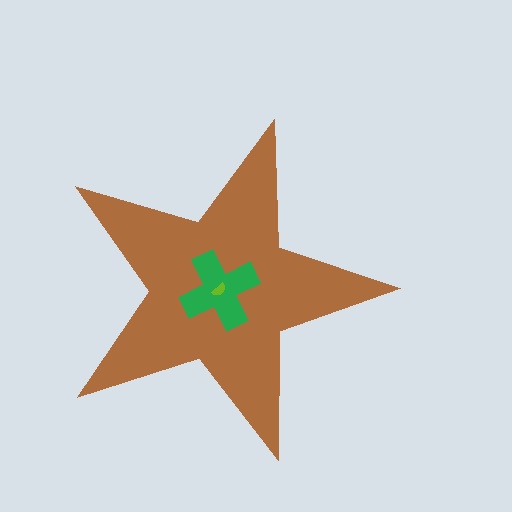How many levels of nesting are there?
3.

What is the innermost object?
The lime semicircle.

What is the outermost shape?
The brown star.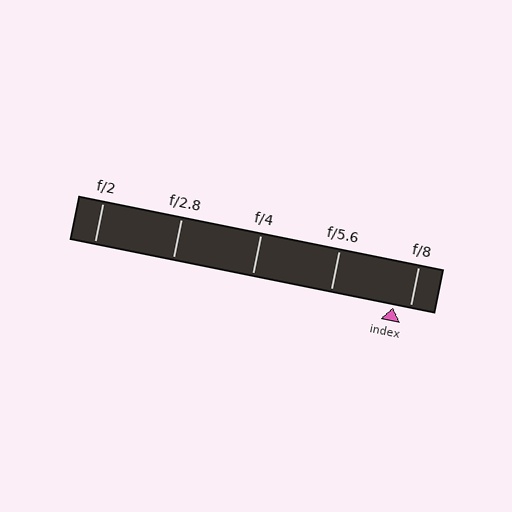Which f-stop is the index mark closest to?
The index mark is closest to f/8.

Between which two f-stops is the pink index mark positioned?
The index mark is between f/5.6 and f/8.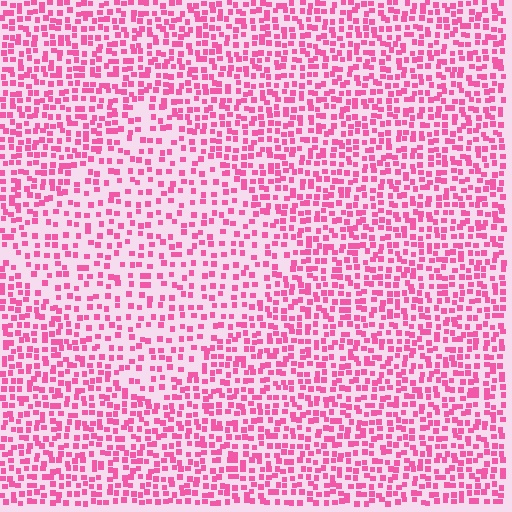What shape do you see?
I see a diamond.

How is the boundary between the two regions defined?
The boundary is defined by a change in element density (approximately 1.7x ratio). All elements are the same color, size, and shape.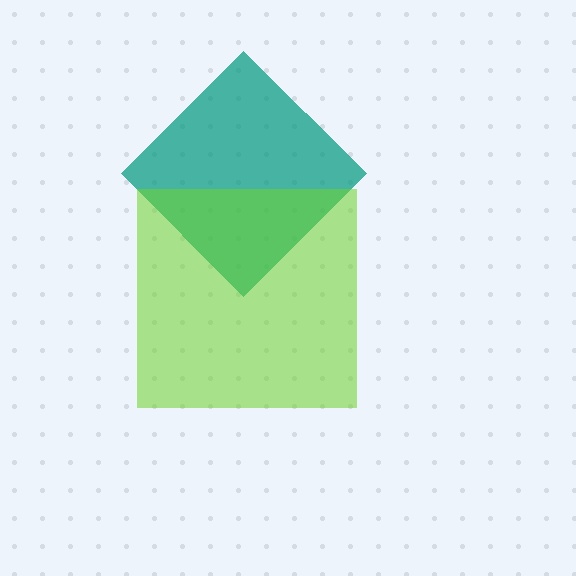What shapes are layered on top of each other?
The layered shapes are: a teal diamond, a lime square.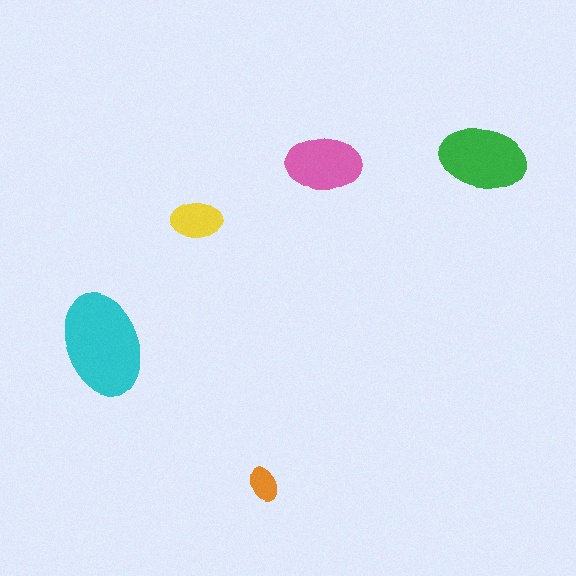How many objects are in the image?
There are 5 objects in the image.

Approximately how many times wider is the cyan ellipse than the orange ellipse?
About 3 times wider.